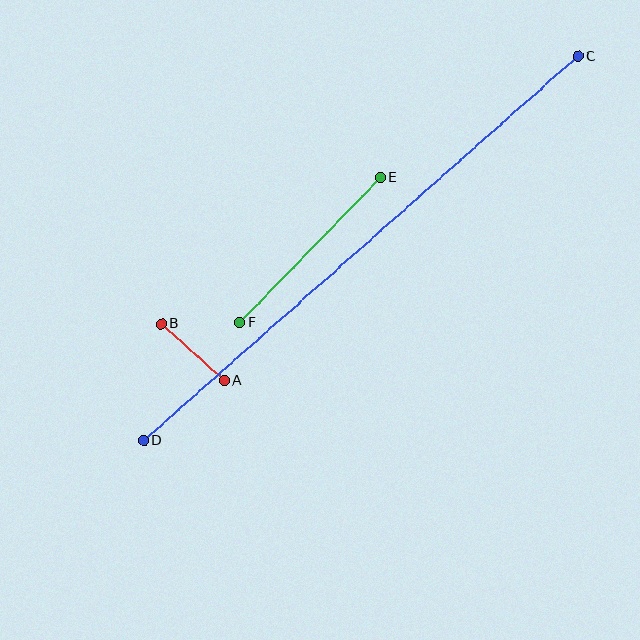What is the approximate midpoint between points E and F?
The midpoint is at approximately (310, 250) pixels.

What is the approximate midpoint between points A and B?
The midpoint is at approximately (193, 352) pixels.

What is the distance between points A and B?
The distance is approximately 85 pixels.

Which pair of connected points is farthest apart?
Points C and D are farthest apart.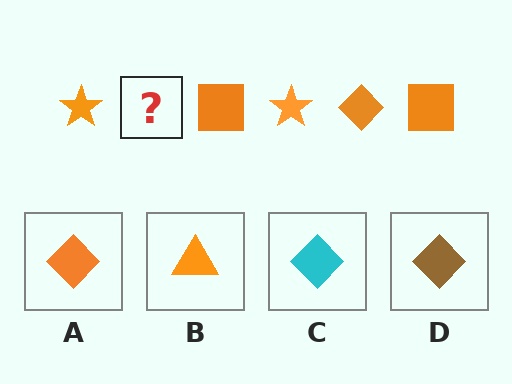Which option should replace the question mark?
Option A.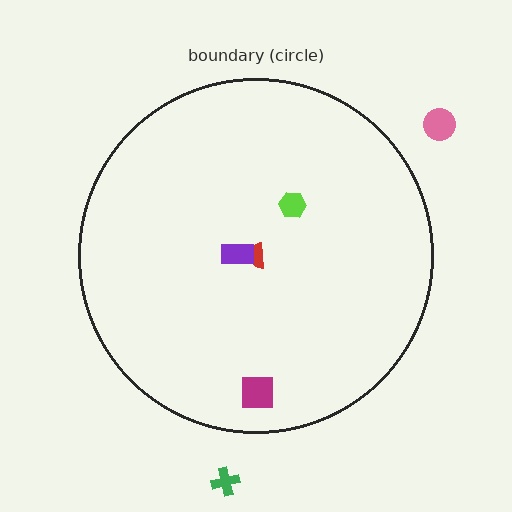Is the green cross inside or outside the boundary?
Outside.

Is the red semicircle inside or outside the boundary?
Inside.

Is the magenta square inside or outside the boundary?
Inside.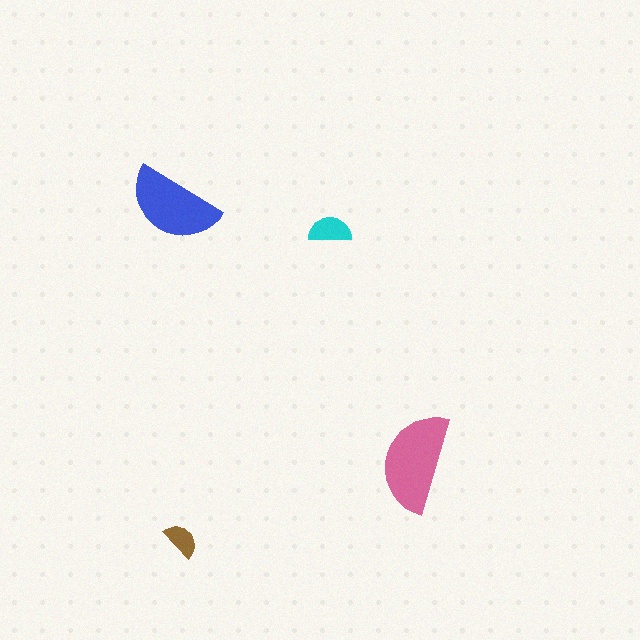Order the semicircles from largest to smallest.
the pink one, the blue one, the cyan one, the brown one.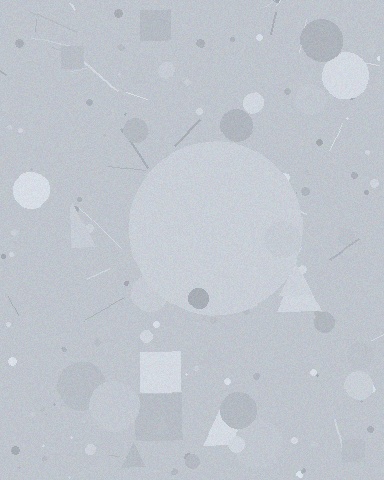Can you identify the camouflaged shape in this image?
The camouflaged shape is a circle.